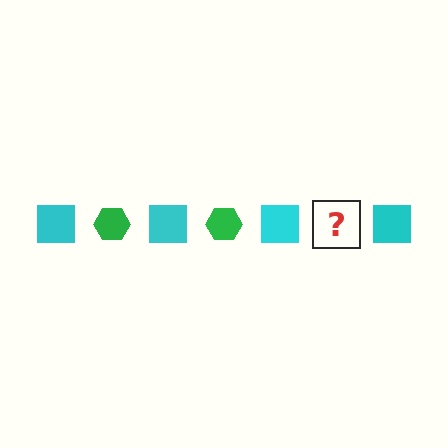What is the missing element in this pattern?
The missing element is a green hexagon.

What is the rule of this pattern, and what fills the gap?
The rule is that the pattern alternates between cyan square and green hexagon. The gap should be filled with a green hexagon.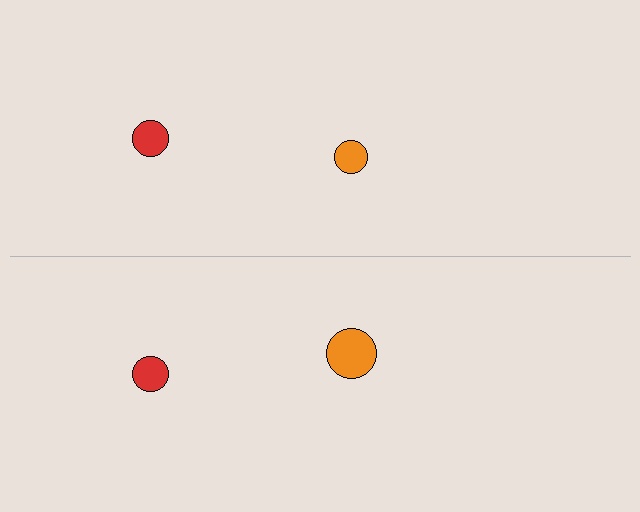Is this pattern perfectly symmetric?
No, the pattern is not perfectly symmetric. The orange circle on the bottom side has a different size than its mirror counterpart.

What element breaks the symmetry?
The orange circle on the bottom side has a different size than its mirror counterpart.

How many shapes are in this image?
There are 4 shapes in this image.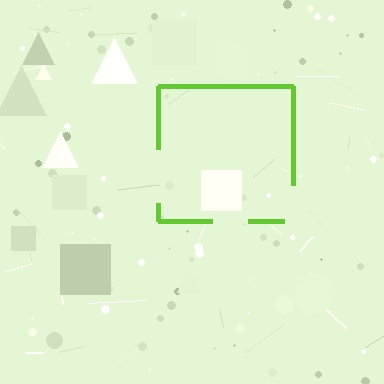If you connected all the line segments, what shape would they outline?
They would outline a square.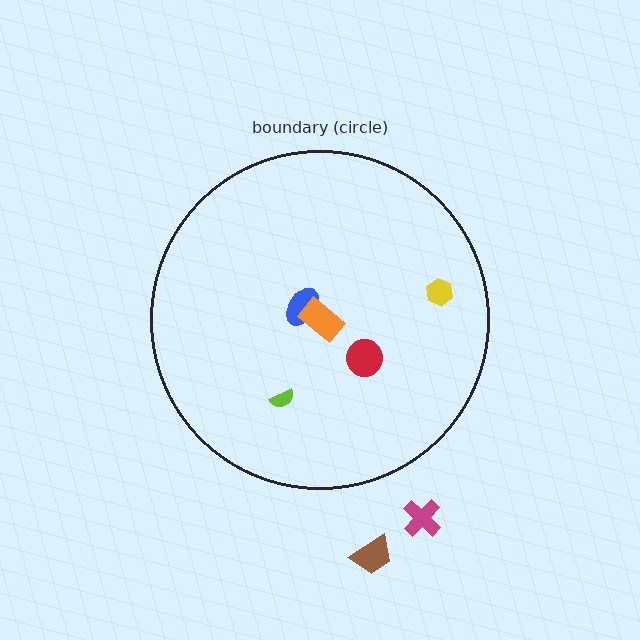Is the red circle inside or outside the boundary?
Inside.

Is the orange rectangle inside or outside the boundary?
Inside.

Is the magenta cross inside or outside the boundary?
Outside.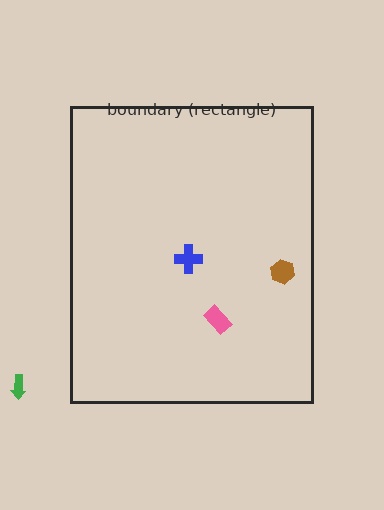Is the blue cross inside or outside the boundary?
Inside.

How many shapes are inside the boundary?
3 inside, 1 outside.